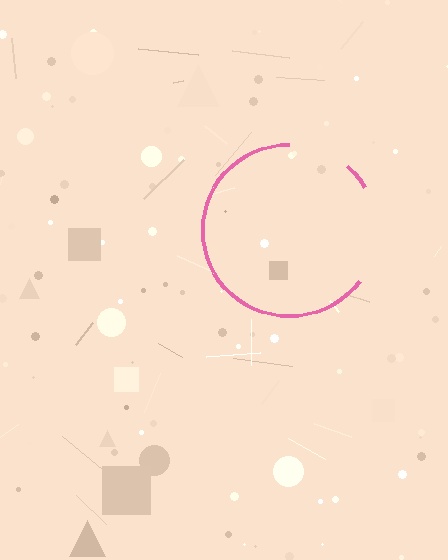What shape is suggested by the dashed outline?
The dashed outline suggests a circle.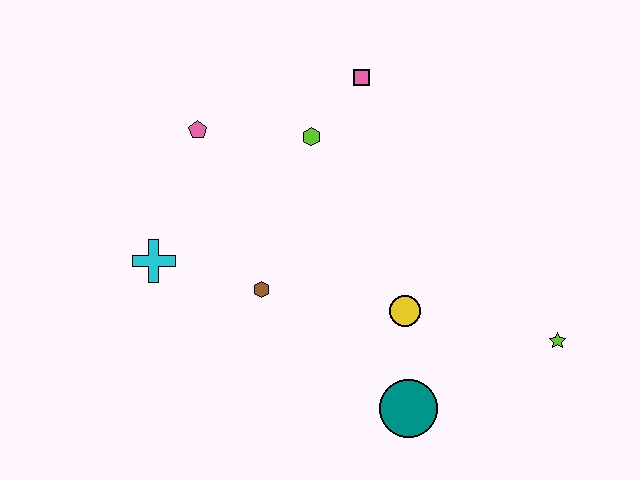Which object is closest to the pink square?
The lime hexagon is closest to the pink square.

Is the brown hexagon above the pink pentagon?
No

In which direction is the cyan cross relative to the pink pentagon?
The cyan cross is below the pink pentagon.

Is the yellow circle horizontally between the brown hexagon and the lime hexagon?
No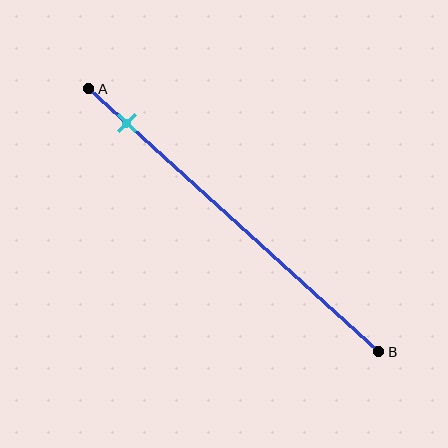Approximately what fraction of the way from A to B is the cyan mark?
The cyan mark is approximately 15% of the way from A to B.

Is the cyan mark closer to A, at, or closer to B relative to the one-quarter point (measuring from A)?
The cyan mark is closer to point A than the one-quarter point of segment AB.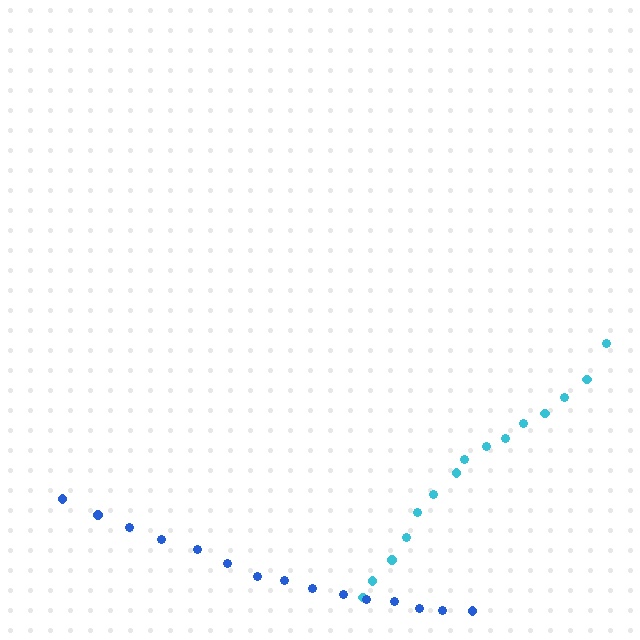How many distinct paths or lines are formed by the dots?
There are 2 distinct paths.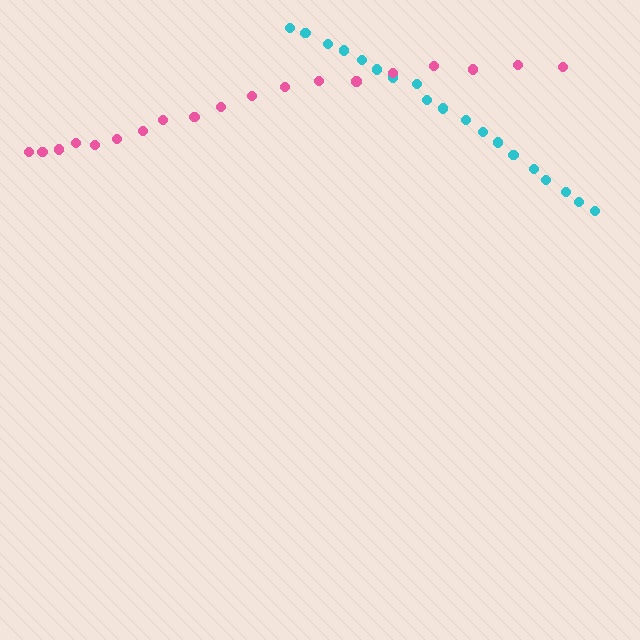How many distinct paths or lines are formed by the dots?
There are 2 distinct paths.